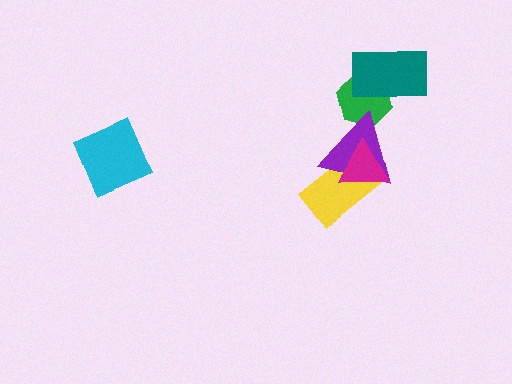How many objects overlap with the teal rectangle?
1 object overlaps with the teal rectangle.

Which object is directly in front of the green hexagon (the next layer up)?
The teal rectangle is directly in front of the green hexagon.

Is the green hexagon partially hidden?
Yes, it is partially covered by another shape.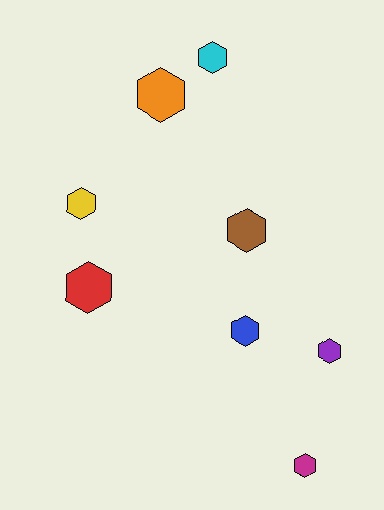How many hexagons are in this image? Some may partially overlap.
There are 8 hexagons.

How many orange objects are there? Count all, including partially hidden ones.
There is 1 orange object.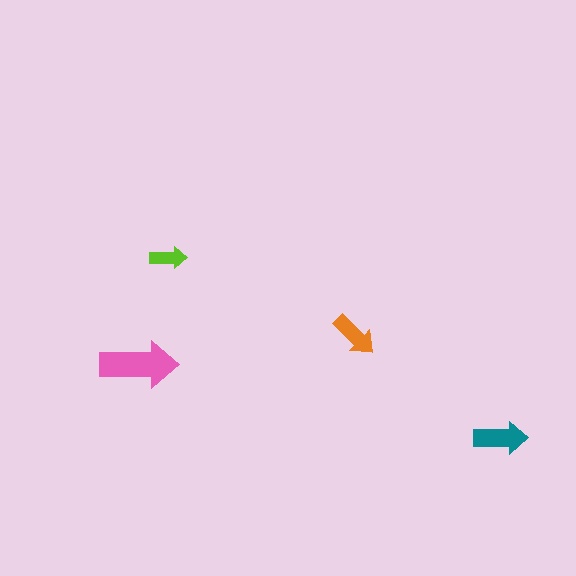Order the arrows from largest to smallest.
the pink one, the teal one, the orange one, the lime one.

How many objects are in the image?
There are 4 objects in the image.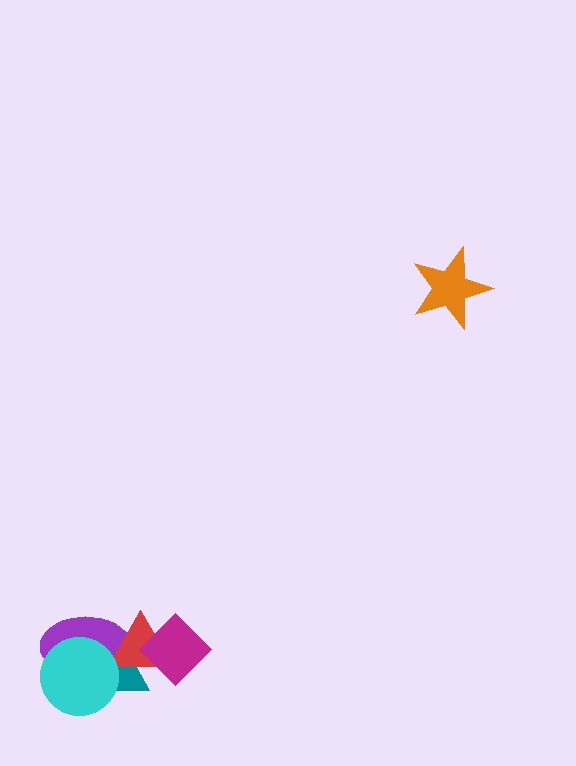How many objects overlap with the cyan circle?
3 objects overlap with the cyan circle.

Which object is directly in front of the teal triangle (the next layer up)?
The purple ellipse is directly in front of the teal triangle.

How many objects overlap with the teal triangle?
4 objects overlap with the teal triangle.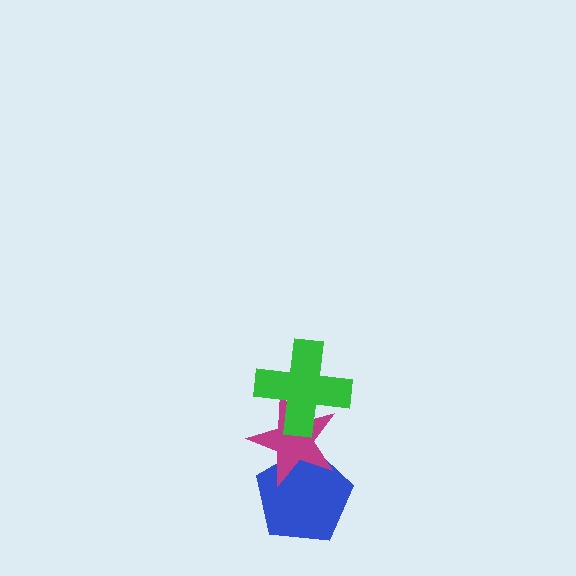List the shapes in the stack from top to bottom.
From top to bottom: the green cross, the magenta star, the blue pentagon.